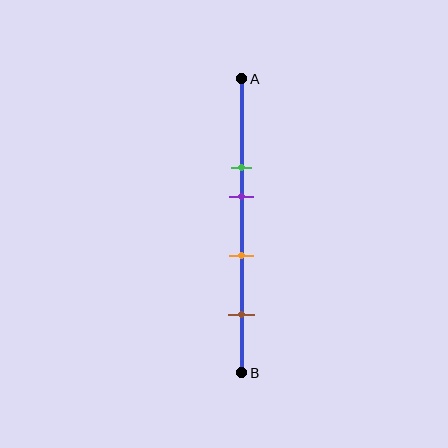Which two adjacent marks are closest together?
The green and purple marks are the closest adjacent pair.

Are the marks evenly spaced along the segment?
No, the marks are not evenly spaced.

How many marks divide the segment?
There are 4 marks dividing the segment.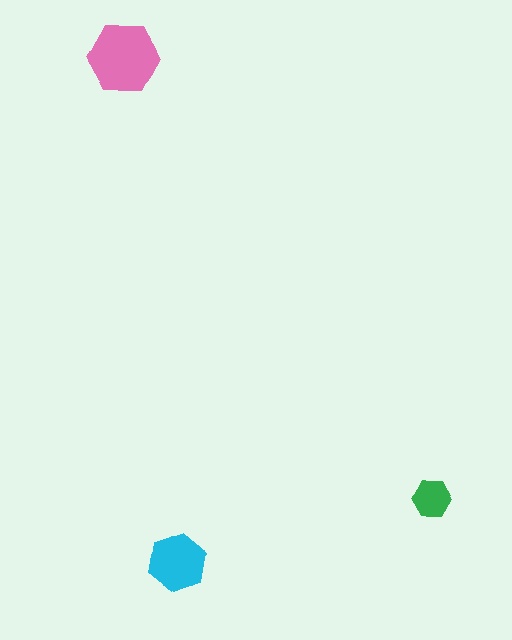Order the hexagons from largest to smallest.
the pink one, the cyan one, the green one.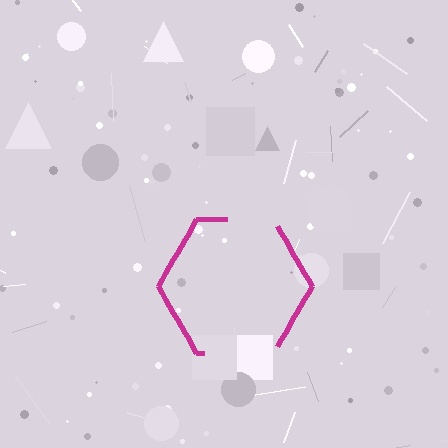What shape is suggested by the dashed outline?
The dashed outline suggests a hexagon.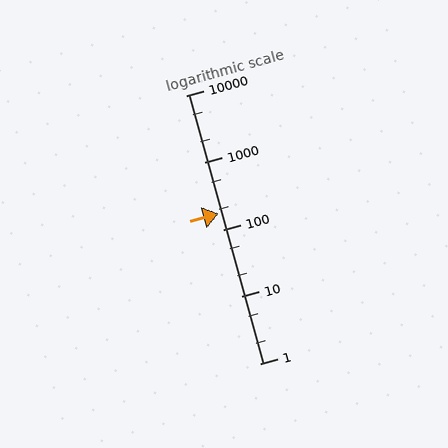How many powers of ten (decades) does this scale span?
The scale spans 4 decades, from 1 to 10000.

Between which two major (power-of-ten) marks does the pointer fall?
The pointer is between 100 and 1000.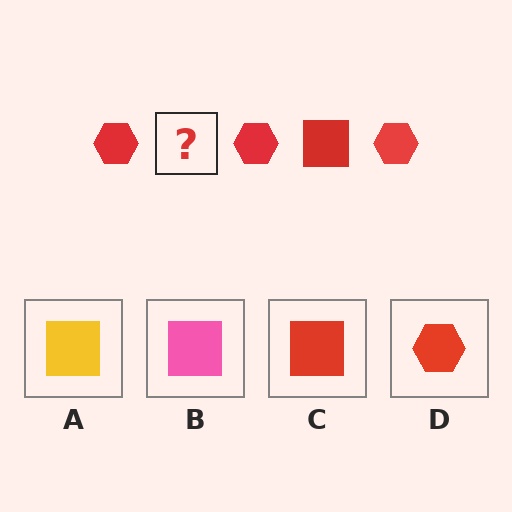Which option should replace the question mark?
Option C.